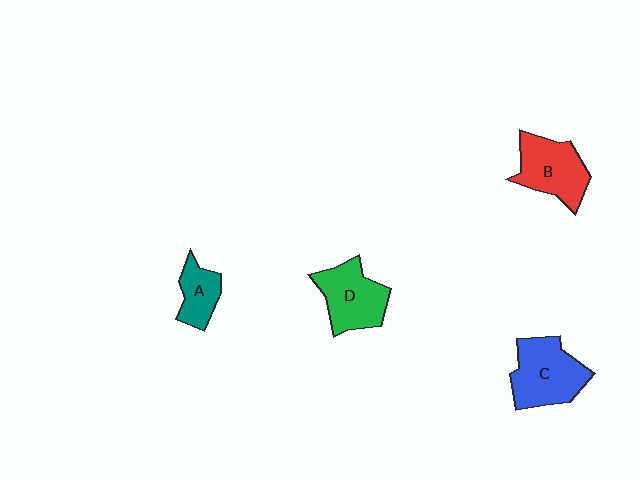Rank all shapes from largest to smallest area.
From largest to smallest: C (blue), B (red), D (green), A (teal).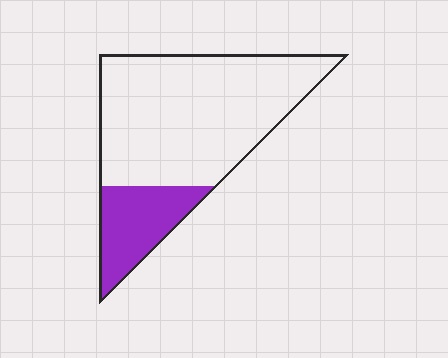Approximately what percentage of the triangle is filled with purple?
Approximately 20%.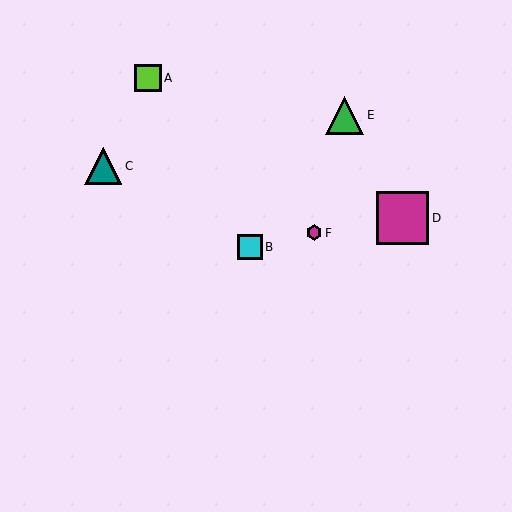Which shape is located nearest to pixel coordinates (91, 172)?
The teal triangle (labeled C) at (103, 166) is nearest to that location.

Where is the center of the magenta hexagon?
The center of the magenta hexagon is at (314, 233).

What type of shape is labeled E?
Shape E is a green triangle.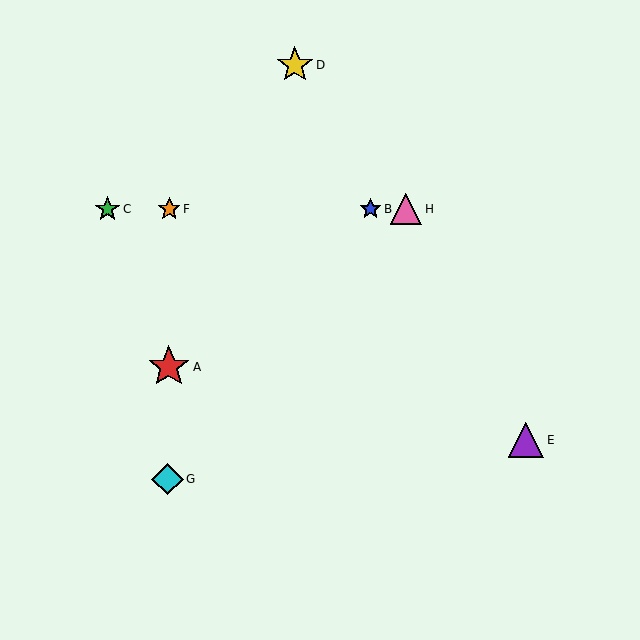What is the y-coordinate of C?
Object C is at y≈209.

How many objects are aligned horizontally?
4 objects (B, C, F, H) are aligned horizontally.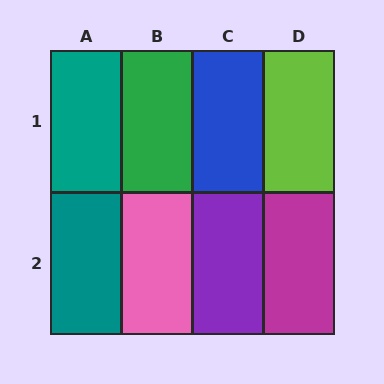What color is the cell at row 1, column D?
Lime.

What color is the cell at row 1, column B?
Green.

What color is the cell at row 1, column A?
Teal.